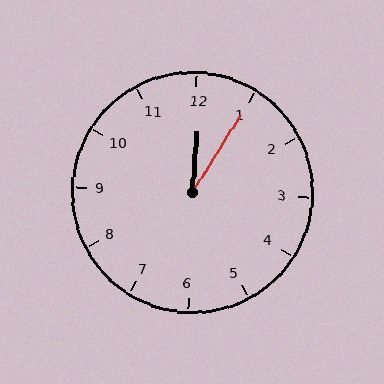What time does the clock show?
12:05.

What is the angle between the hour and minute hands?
Approximately 28 degrees.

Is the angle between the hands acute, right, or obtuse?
It is acute.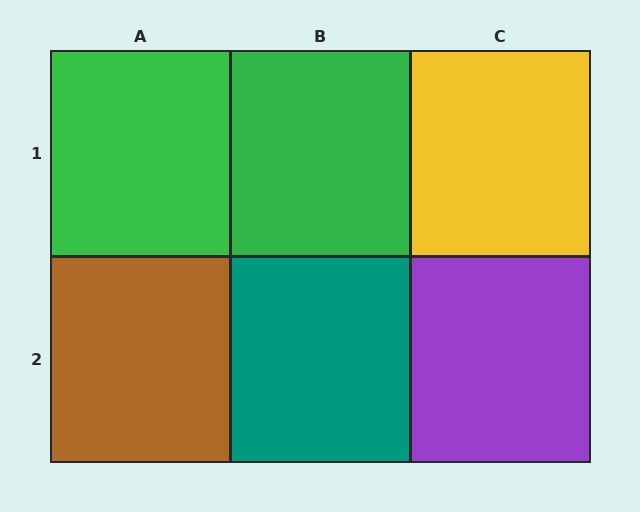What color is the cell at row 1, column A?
Green.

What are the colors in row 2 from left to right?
Brown, teal, purple.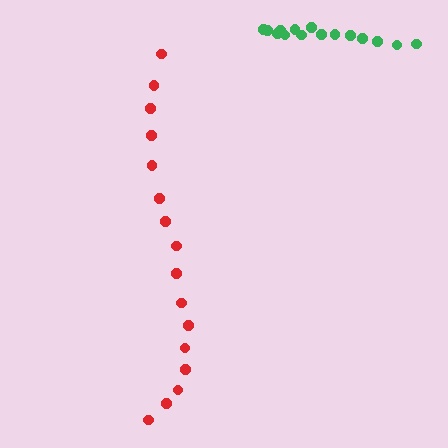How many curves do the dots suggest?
There are 2 distinct paths.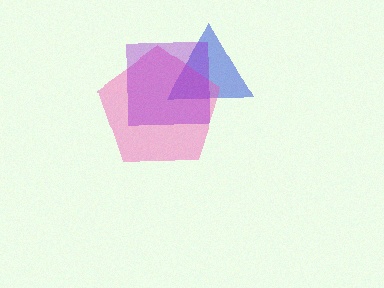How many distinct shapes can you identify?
There are 3 distinct shapes: a blue triangle, a pink pentagon, a purple square.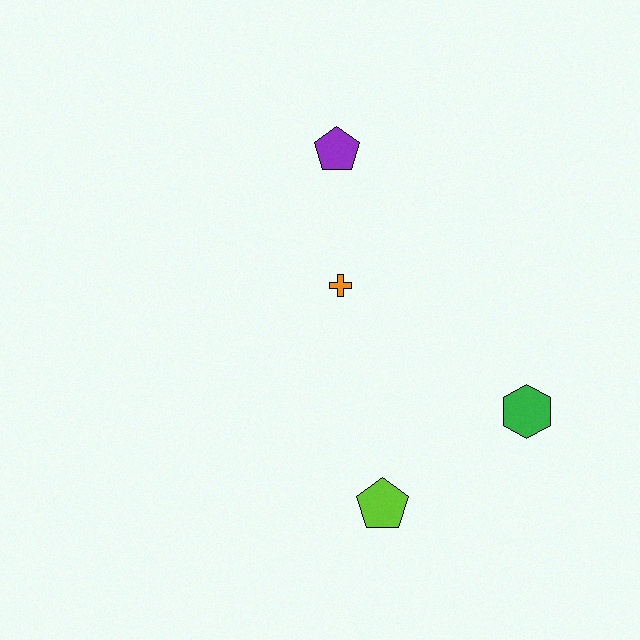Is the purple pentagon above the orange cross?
Yes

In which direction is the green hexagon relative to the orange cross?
The green hexagon is to the right of the orange cross.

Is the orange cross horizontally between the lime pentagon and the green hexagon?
No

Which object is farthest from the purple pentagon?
The lime pentagon is farthest from the purple pentagon.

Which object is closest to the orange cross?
The purple pentagon is closest to the orange cross.